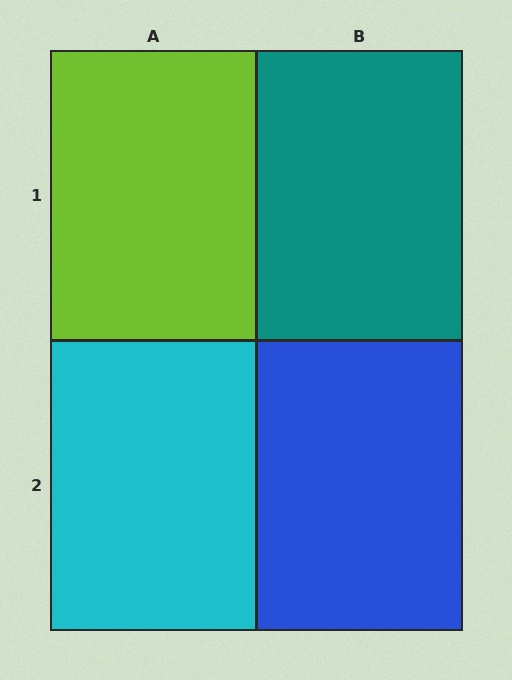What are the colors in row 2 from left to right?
Cyan, blue.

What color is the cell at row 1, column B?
Teal.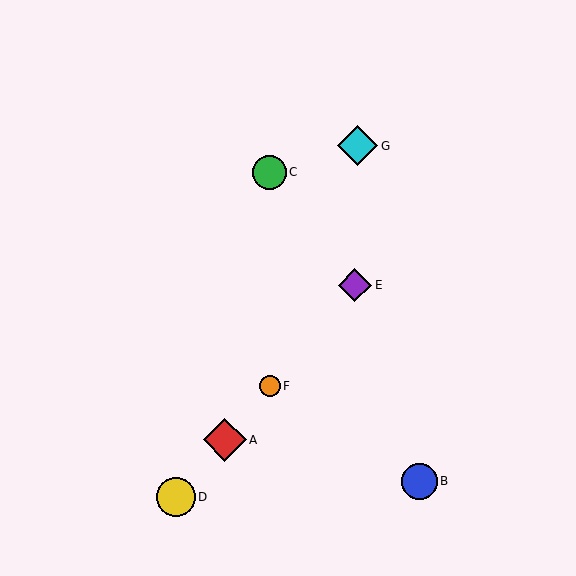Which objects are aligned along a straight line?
Objects A, D, E, F are aligned along a straight line.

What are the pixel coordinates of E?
Object E is at (355, 285).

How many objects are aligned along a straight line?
4 objects (A, D, E, F) are aligned along a straight line.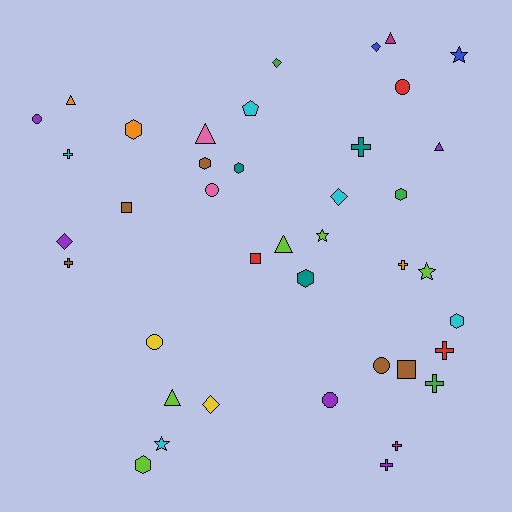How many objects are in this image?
There are 40 objects.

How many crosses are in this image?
There are 8 crosses.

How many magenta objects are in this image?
There are 2 magenta objects.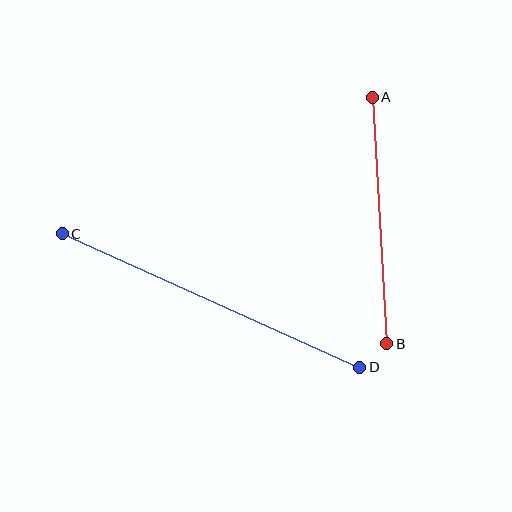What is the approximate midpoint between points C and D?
The midpoint is at approximately (211, 300) pixels.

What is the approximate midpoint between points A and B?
The midpoint is at approximately (380, 220) pixels.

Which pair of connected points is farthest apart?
Points C and D are farthest apart.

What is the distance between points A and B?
The distance is approximately 247 pixels.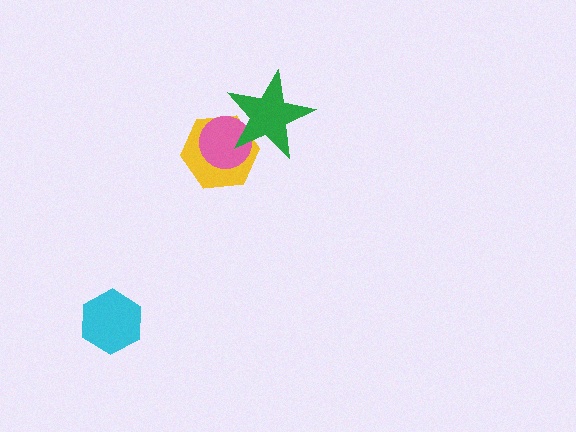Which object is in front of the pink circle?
The green star is in front of the pink circle.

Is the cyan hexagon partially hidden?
No, no other shape covers it.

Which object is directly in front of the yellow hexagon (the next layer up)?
The pink circle is directly in front of the yellow hexagon.